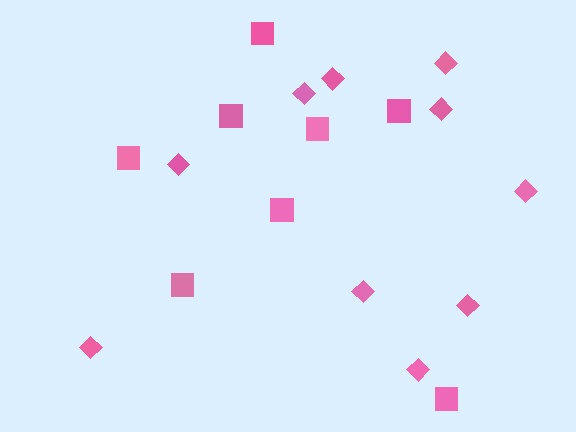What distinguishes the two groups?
There are 2 groups: one group of diamonds (10) and one group of squares (8).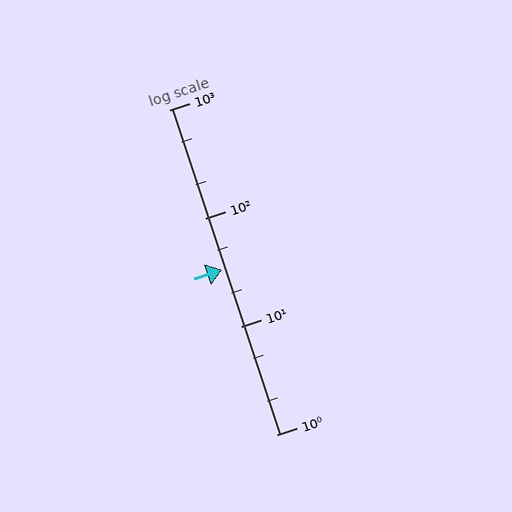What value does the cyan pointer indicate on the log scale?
The pointer indicates approximately 33.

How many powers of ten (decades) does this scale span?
The scale spans 3 decades, from 1 to 1000.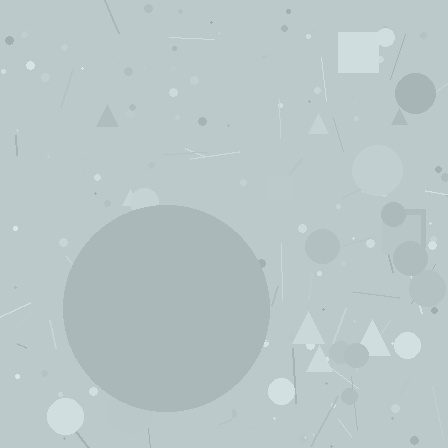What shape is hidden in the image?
A circle is hidden in the image.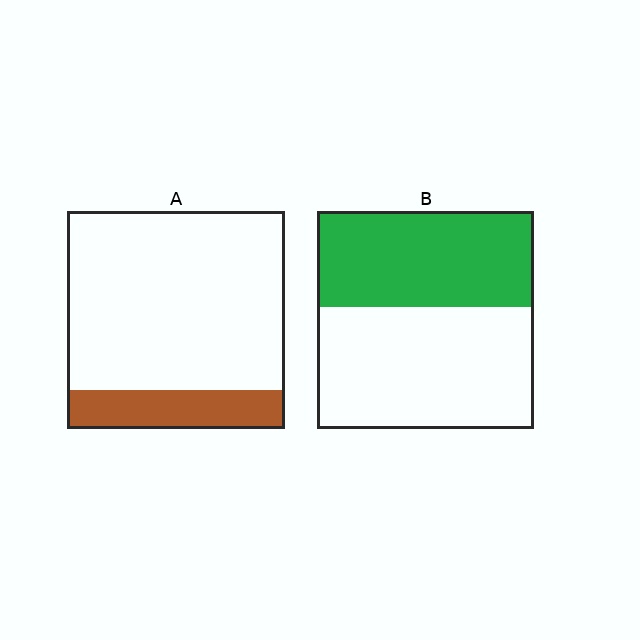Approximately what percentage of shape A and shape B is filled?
A is approximately 20% and B is approximately 45%.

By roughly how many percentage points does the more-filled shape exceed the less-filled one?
By roughly 25 percentage points (B over A).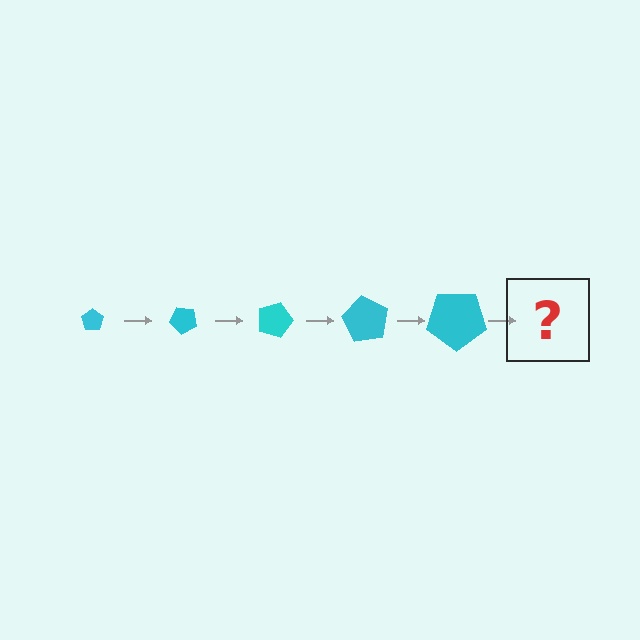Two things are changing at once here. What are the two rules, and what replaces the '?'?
The two rules are that the pentagon grows larger each step and it rotates 45 degrees each step. The '?' should be a pentagon, larger than the previous one and rotated 225 degrees from the start.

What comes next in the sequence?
The next element should be a pentagon, larger than the previous one and rotated 225 degrees from the start.